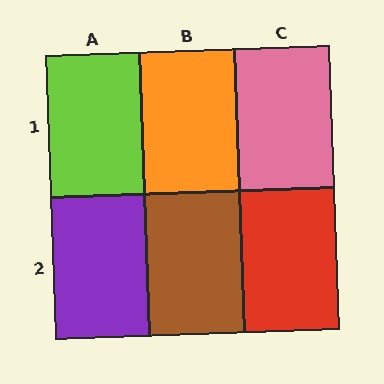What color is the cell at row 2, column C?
Red.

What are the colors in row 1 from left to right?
Lime, orange, pink.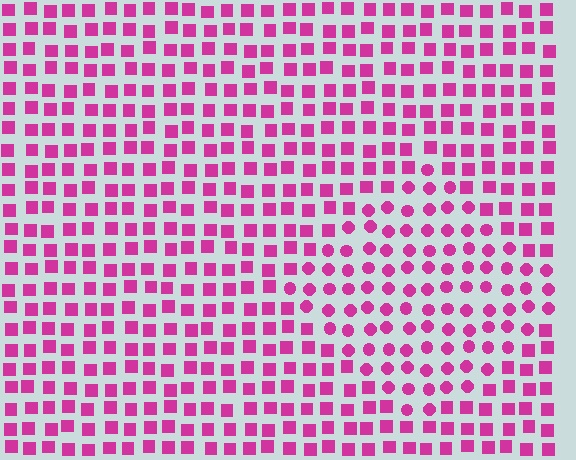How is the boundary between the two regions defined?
The boundary is defined by a change in element shape: circles inside vs. squares outside. All elements share the same color and spacing.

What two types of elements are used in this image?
The image uses circles inside the diamond region and squares outside it.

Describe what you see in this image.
The image is filled with small magenta elements arranged in a uniform grid. A diamond-shaped region contains circles, while the surrounding area contains squares. The boundary is defined purely by the change in element shape.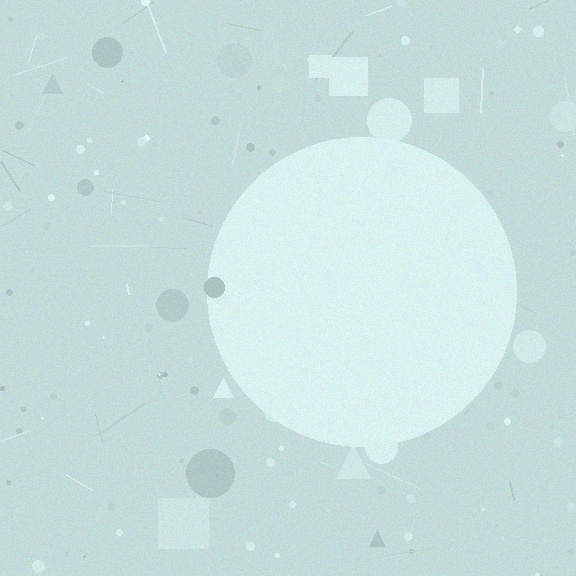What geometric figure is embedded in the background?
A circle is embedded in the background.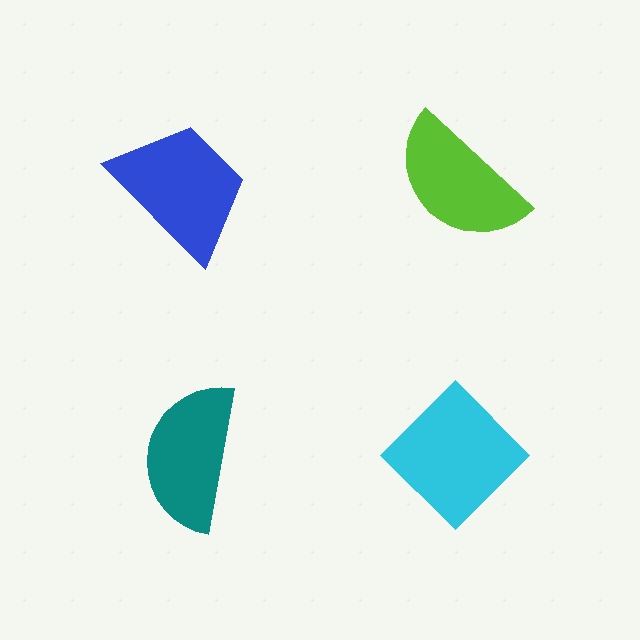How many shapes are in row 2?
2 shapes.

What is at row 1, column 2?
A lime semicircle.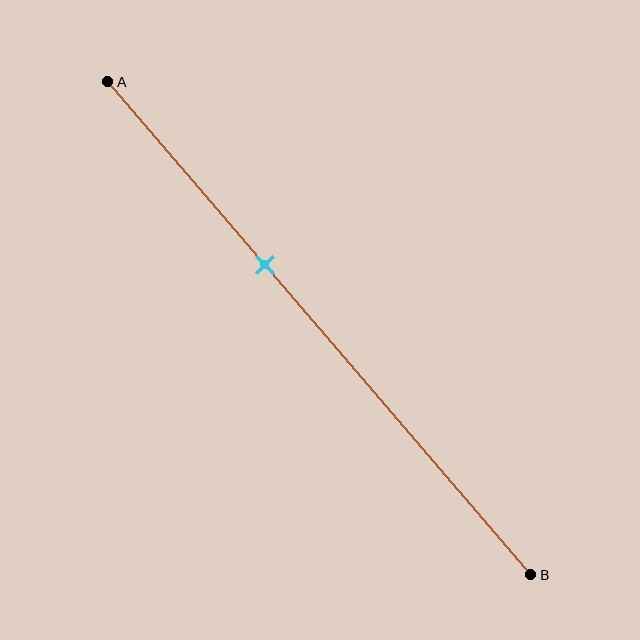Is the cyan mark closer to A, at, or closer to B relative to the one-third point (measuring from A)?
The cyan mark is closer to point B than the one-third point of segment AB.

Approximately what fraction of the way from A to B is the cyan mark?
The cyan mark is approximately 35% of the way from A to B.